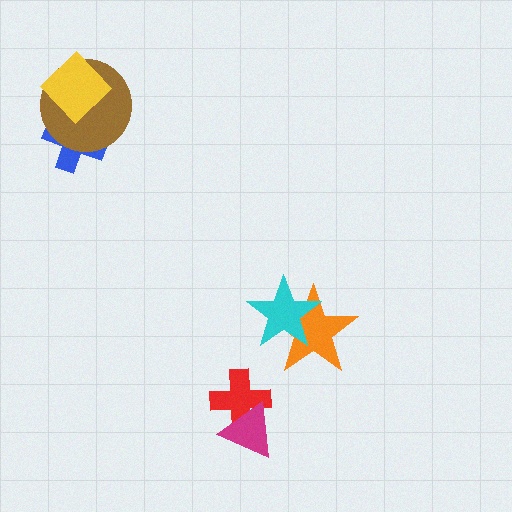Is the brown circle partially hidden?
Yes, it is partially covered by another shape.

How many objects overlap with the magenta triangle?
1 object overlaps with the magenta triangle.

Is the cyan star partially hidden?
No, no other shape covers it.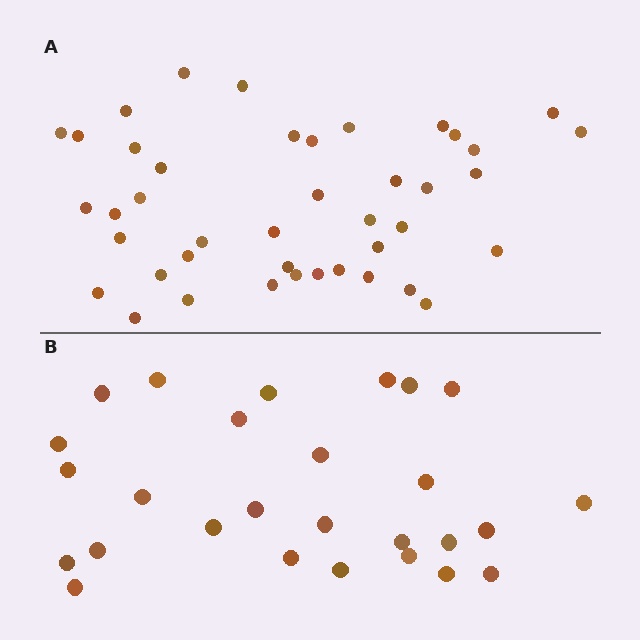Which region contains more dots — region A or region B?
Region A (the top region) has more dots.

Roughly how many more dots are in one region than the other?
Region A has approximately 15 more dots than region B.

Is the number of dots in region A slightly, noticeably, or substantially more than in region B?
Region A has substantially more. The ratio is roughly 1.6 to 1.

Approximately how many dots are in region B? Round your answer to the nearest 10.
About 30 dots. (The exact count is 27, which rounds to 30.)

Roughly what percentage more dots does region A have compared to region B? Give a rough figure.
About 55% more.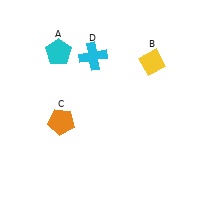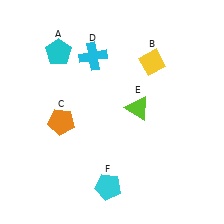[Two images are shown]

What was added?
A lime triangle (E), a cyan pentagon (F) were added in Image 2.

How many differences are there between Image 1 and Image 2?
There are 2 differences between the two images.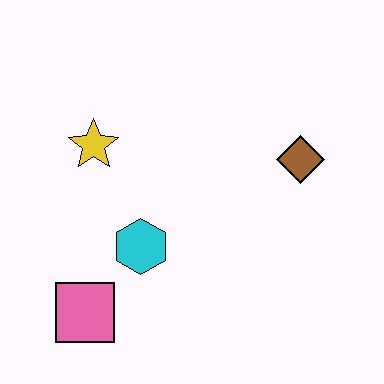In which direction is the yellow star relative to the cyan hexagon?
The yellow star is above the cyan hexagon.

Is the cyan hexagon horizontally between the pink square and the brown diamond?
Yes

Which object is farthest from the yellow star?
The brown diamond is farthest from the yellow star.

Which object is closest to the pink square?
The cyan hexagon is closest to the pink square.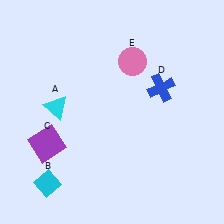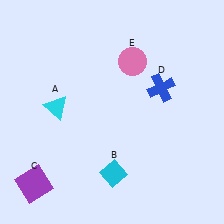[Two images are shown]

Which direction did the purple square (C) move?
The purple square (C) moved down.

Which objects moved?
The objects that moved are: the cyan diamond (B), the purple square (C).